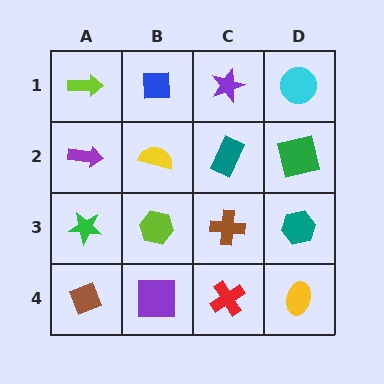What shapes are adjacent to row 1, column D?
A green square (row 2, column D), a purple star (row 1, column C).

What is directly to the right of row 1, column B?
A purple star.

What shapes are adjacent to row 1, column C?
A teal rectangle (row 2, column C), a blue square (row 1, column B), a cyan circle (row 1, column D).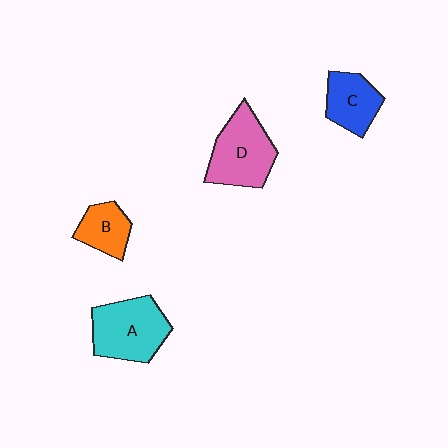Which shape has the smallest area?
Shape B (orange).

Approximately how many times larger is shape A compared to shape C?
Approximately 1.5 times.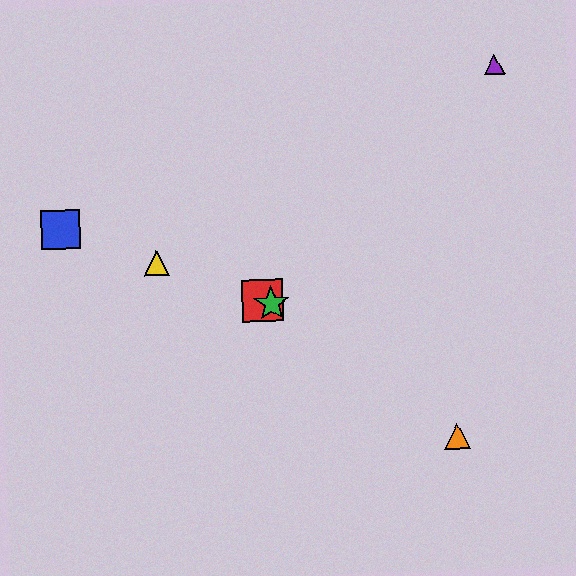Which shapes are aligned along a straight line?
The red square, the blue square, the green star, the yellow triangle are aligned along a straight line.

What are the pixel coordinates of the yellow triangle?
The yellow triangle is at (157, 263).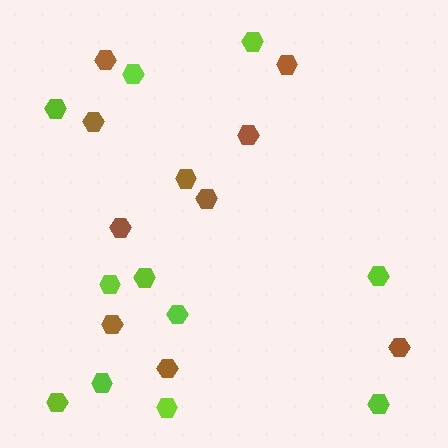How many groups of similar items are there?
There are 2 groups: one group of brown hexagons (10) and one group of lime hexagons (11).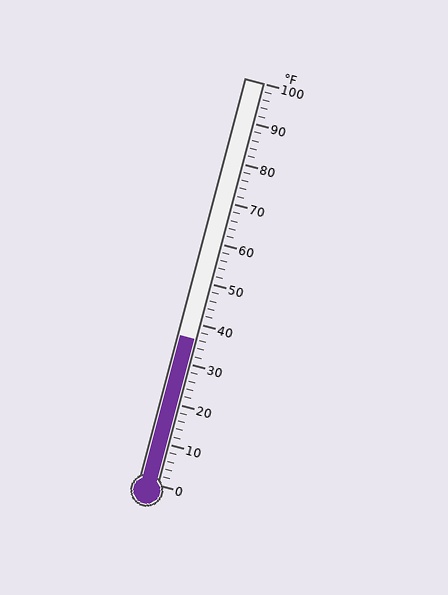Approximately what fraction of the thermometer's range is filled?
The thermometer is filled to approximately 35% of its range.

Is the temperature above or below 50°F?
The temperature is below 50°F.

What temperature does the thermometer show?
The thermometer shows approximately 36°F.